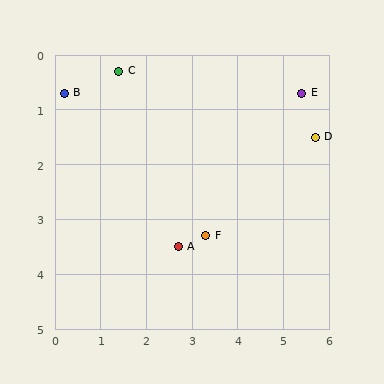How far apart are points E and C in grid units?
Points E and C are about 4.0 grid units apart.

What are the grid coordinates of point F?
Point F is at approximately (3.3, 3.3).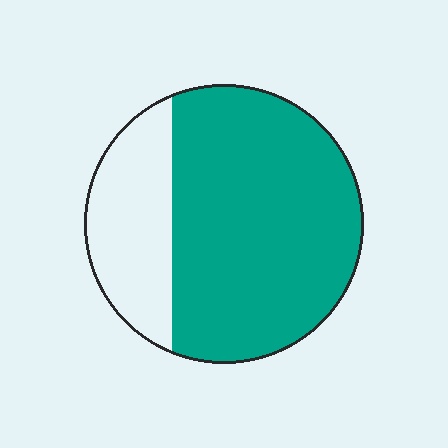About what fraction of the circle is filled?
About three quarters (3/4).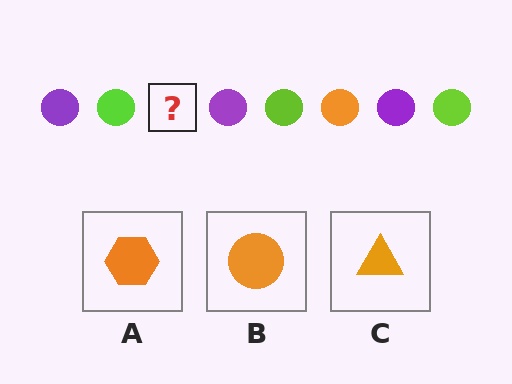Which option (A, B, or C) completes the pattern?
B.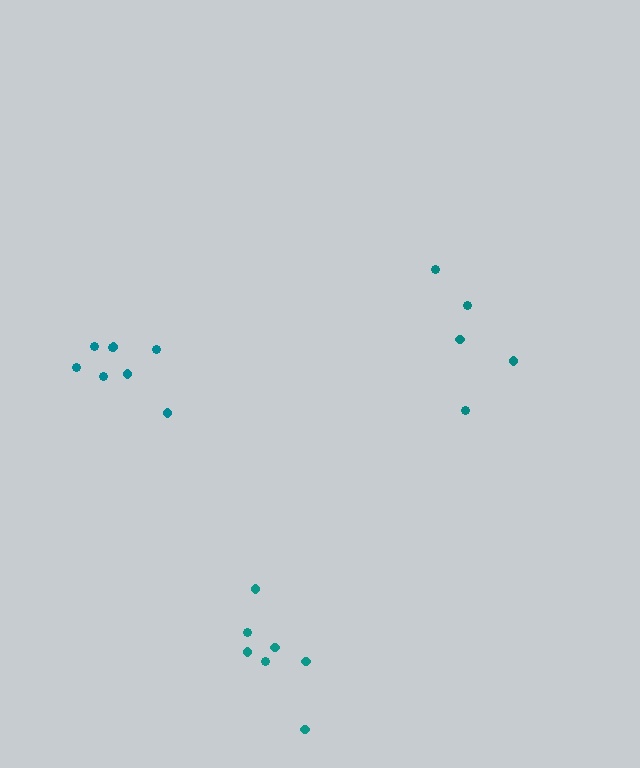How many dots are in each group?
Group 1: 8 dots, Group 2: 5 dots, Group 3: 7 dots (20 total).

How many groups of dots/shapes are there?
There are 3 groups.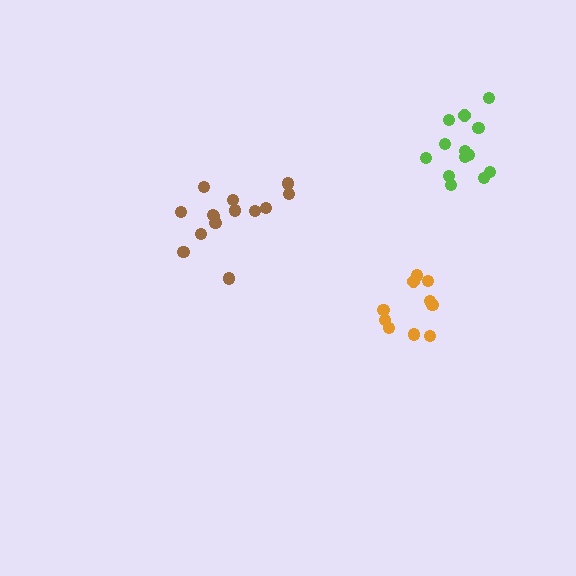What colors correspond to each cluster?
The clusters are colored: orange, lime, brown.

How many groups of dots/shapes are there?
There are 3 groups.